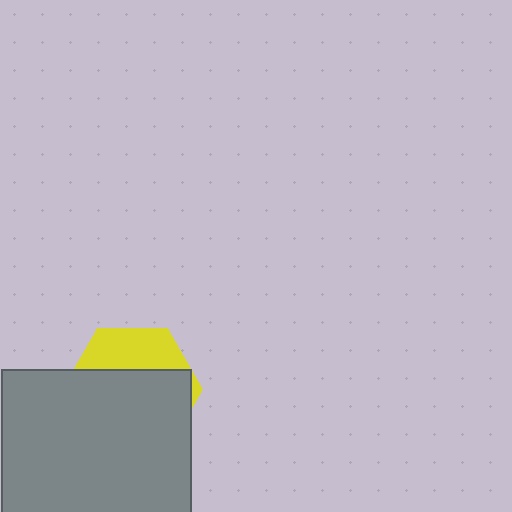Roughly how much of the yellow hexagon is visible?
A small part of it is visible (roughly 32%).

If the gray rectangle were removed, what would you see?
You would see the complete yellow hexagon.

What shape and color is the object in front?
The object in front is a gray rectangle.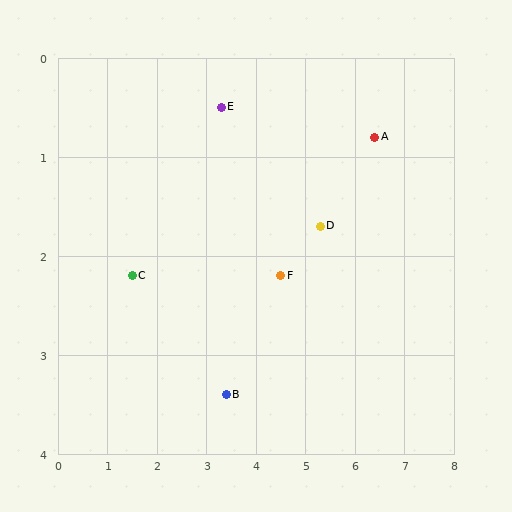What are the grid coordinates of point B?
Point B is at approximately (3.4, 3.4).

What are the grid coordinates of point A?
Point A is at approximately (6.4, 0.8).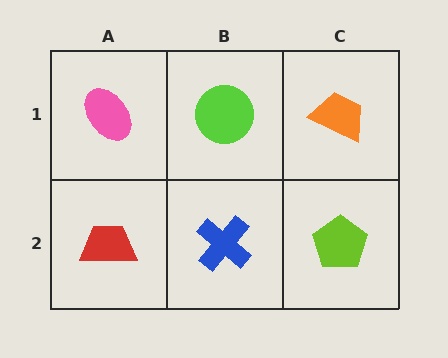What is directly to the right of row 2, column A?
A blue cross.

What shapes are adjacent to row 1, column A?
A red trapezoid (row 2, column A), a lime circle (row 1, column B).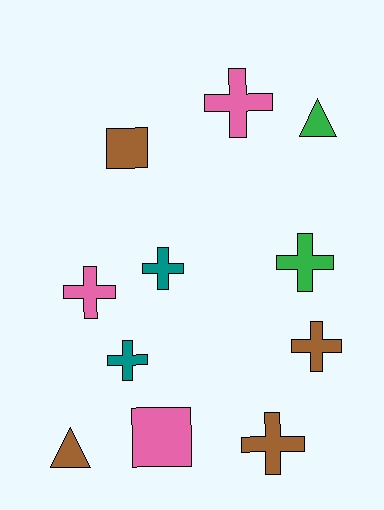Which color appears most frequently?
Brown, with 4 objects.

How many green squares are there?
There are no green squares.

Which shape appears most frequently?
Cross, with 7 objects.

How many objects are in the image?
There are 11 objects.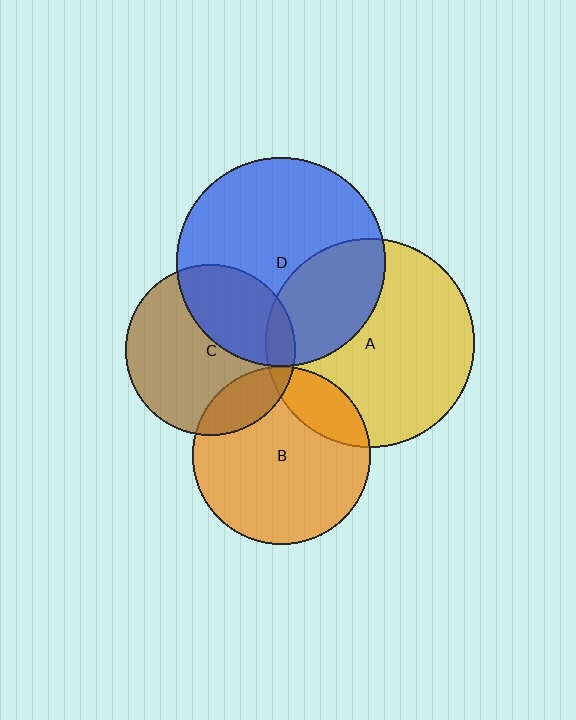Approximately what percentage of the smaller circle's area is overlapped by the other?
Approximately 35%.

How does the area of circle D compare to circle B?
Approximately 1.4 times.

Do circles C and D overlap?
Yes.